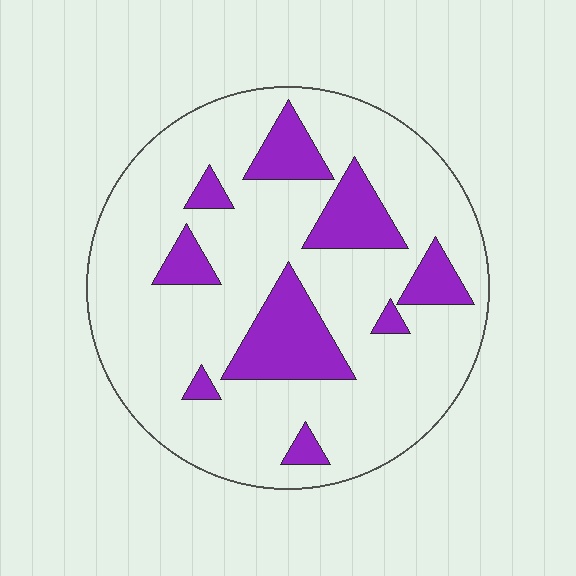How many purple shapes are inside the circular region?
9.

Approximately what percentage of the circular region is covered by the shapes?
Approximately 20%.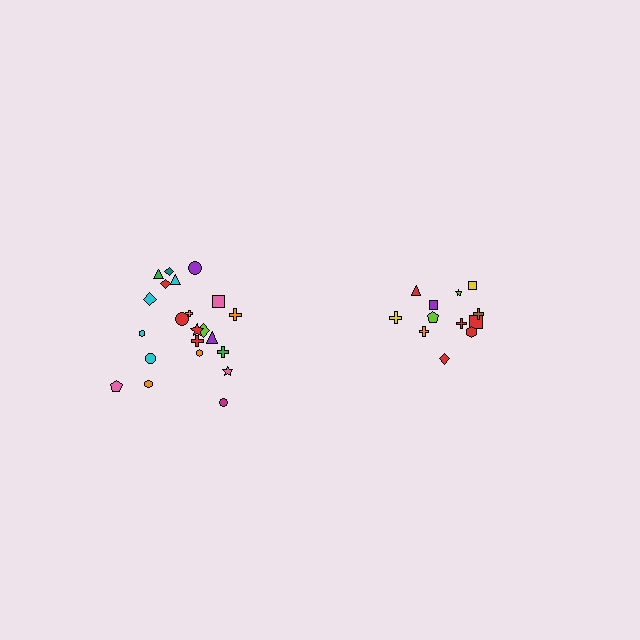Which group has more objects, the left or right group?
The left group.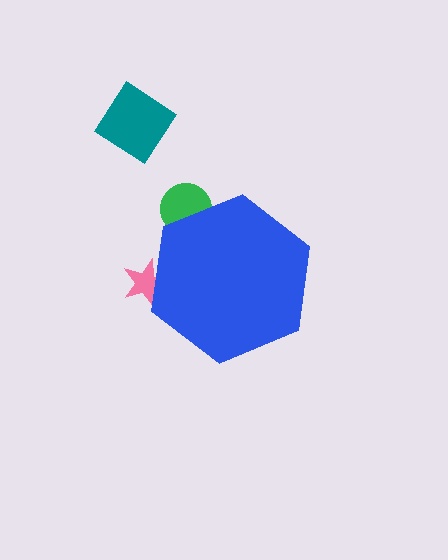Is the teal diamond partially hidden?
No, the teal diamond is fully visible.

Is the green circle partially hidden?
Yes, the green circle is partially hidden behind the blue hexagon.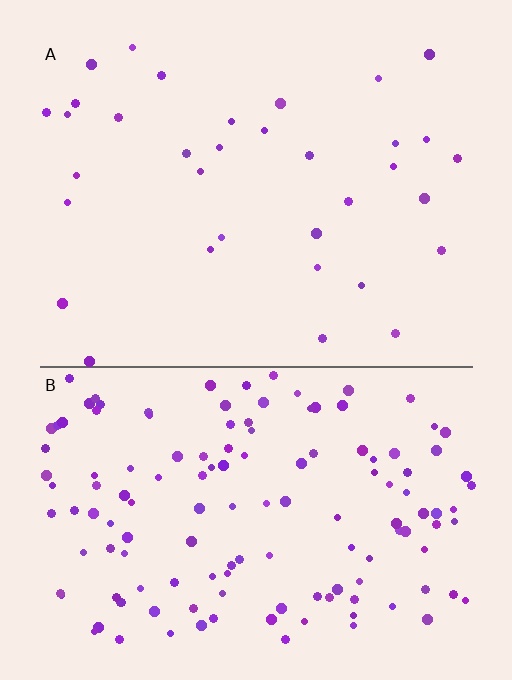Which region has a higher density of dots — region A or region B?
B (the bottom).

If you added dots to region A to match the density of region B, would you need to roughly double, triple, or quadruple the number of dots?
Approximately quadruple.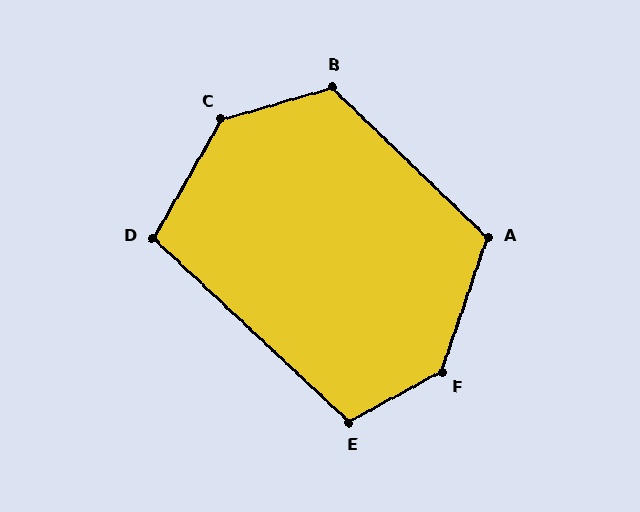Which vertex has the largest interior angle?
F, at approximately 137 degrees.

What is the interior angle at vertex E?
Approximately 109 degrees (obtuse).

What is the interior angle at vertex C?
Approximately 136 degrees (obtuse).